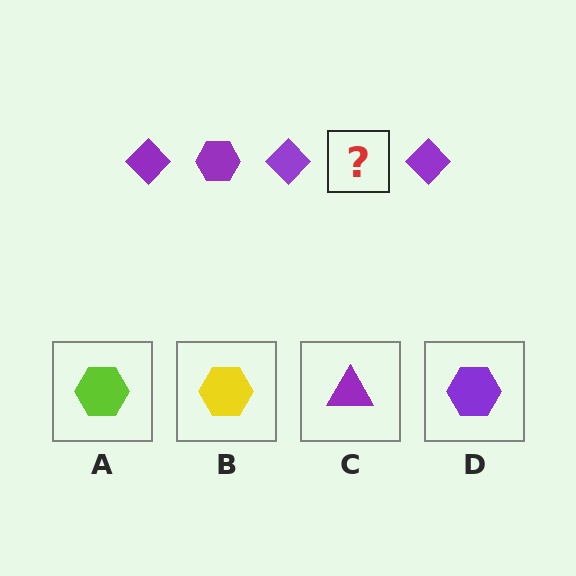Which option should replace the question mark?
Option D.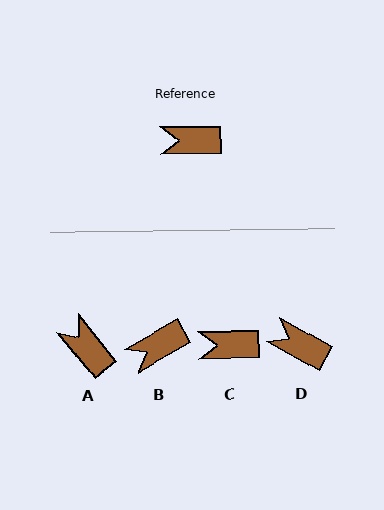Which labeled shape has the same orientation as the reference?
C.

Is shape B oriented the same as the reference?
No, it is off by about 29 degrees.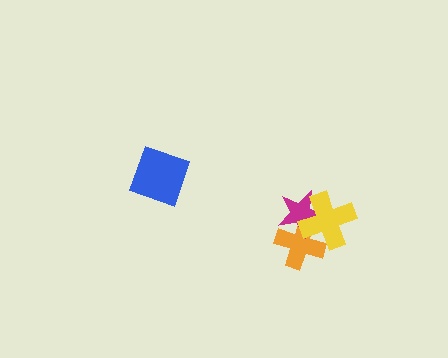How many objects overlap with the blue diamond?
0 objects overlap with the blue diamond.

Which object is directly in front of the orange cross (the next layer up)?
The magenta star is directly in front of the orange cross.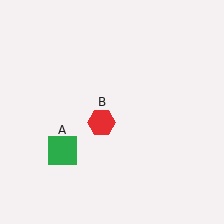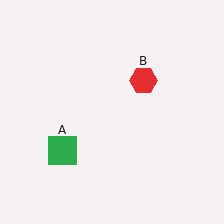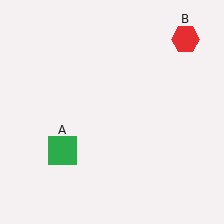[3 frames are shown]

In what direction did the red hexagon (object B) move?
The red hexagon (object B) moved up and to the right.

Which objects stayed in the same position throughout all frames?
Green square (object A) remained stationary.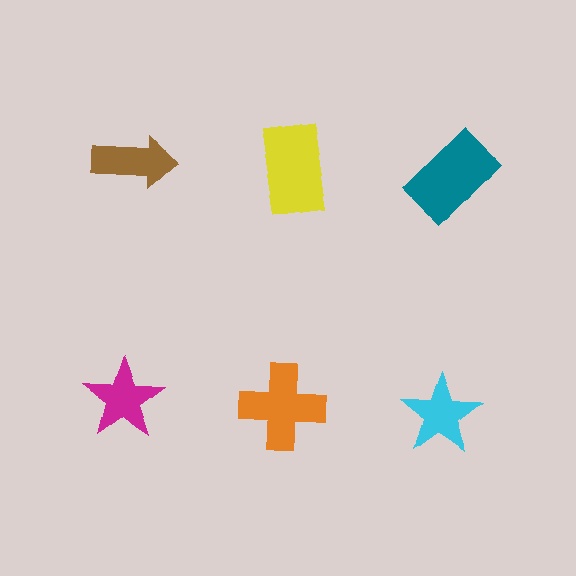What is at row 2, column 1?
A magenta star.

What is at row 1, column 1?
A brown arrow.